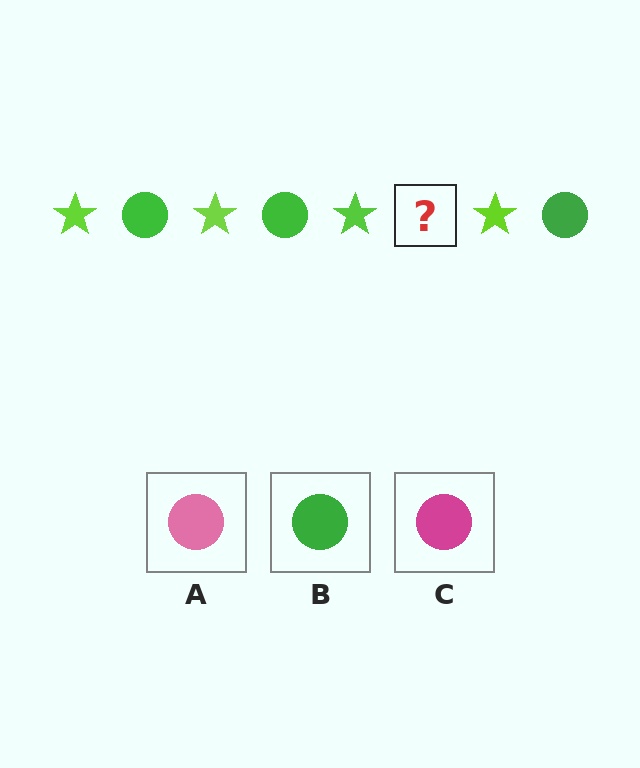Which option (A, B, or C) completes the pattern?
B.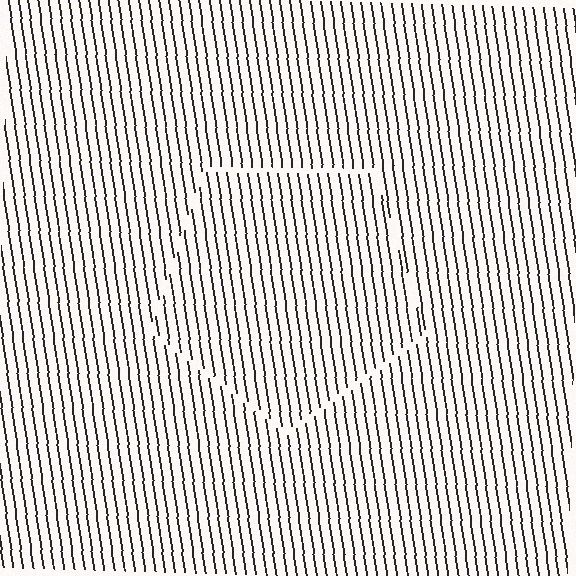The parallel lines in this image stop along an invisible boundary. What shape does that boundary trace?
An illusory pentagon. The interior of the shape contains the same grating, shifted by half a period — the contour is defined by the phase discontinuity where line-ends from the inner and outer gratings abut.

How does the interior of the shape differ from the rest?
The interior of the shape contains the same grating, shifted by half a period — the contour is defined by the phase discontinuity where line-ends from the inner and outer gratings abut.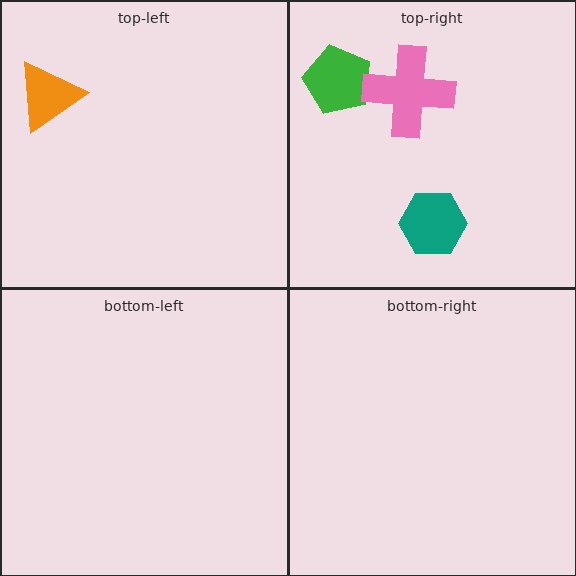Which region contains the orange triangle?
The top-left region.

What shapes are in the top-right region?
The teal hexagon, the green pentagon, the pink cross.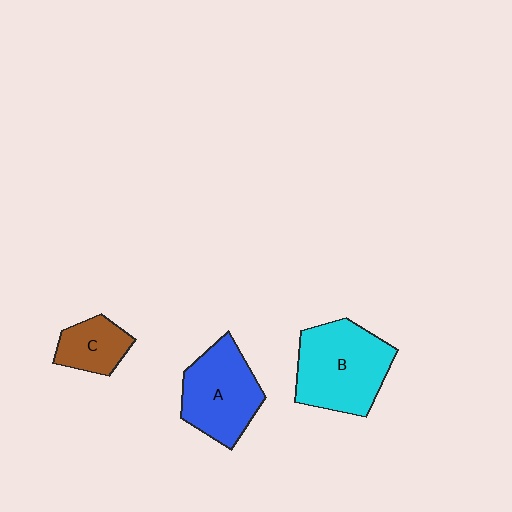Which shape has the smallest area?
Shape C (brown).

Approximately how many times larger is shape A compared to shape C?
Approximately 1.9 times.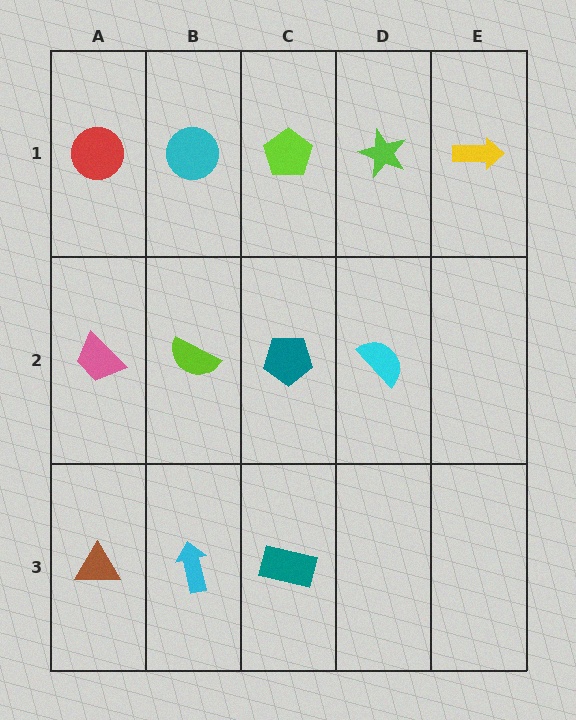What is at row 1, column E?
A yellow arrow.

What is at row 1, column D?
A lime star.